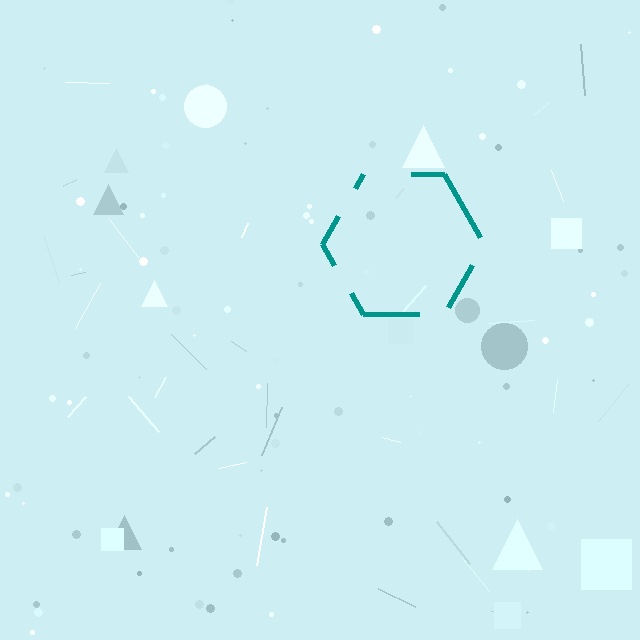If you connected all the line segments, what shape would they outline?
They would outline a hexagon.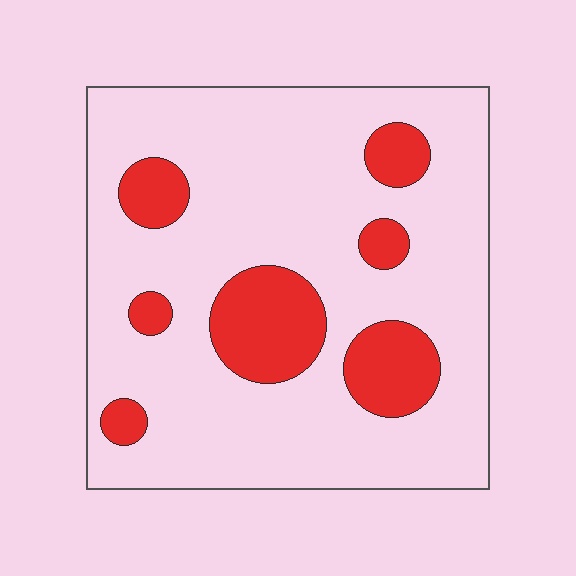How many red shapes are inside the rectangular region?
7.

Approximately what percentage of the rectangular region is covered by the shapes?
Approximately 20%.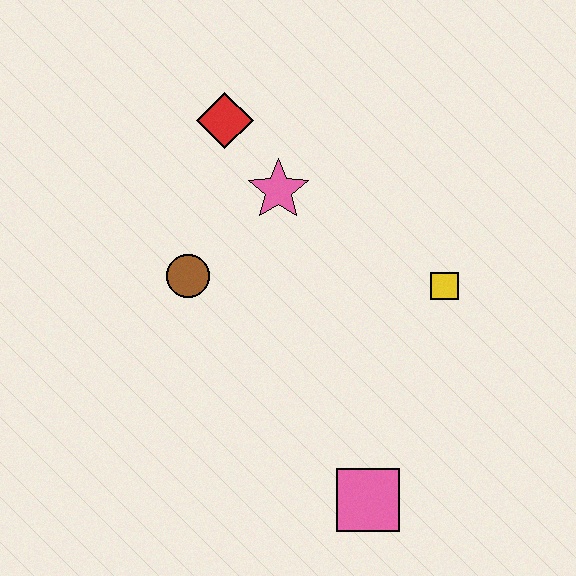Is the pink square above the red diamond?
No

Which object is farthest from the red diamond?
The pink square is farthest from the red diamond.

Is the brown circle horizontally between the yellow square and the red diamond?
No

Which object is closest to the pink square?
The yellow square is closest to the pink square.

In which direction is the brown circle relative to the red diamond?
The brown circle is below the red diamond.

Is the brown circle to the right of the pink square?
No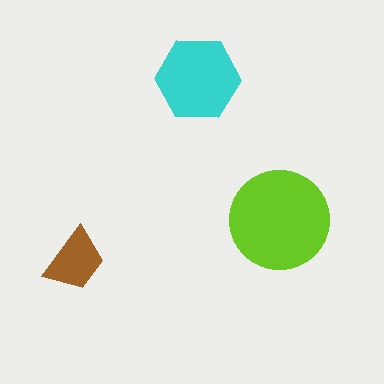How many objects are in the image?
There are 3 objects in the image.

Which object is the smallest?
The brown trapezoid.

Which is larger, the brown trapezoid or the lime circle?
The lime circle.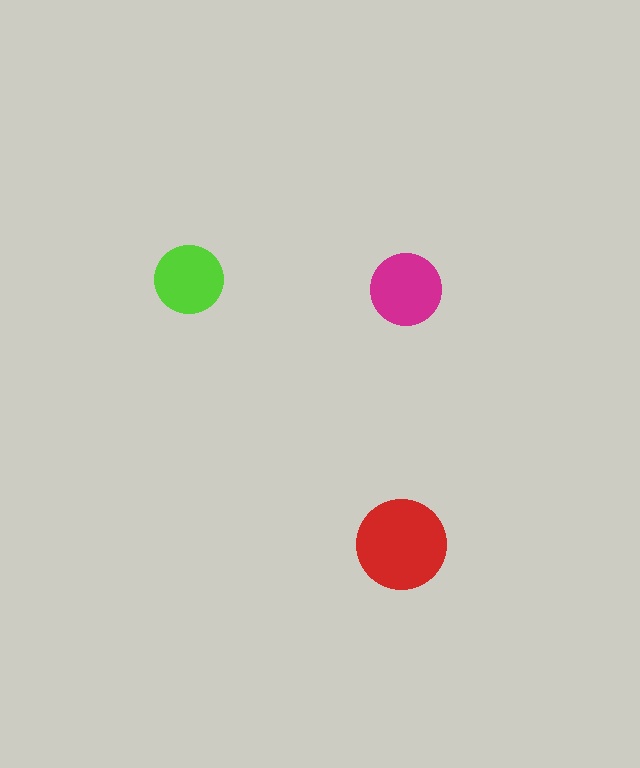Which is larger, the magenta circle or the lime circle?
The magenta one.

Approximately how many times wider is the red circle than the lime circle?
About 1.5 times wider.